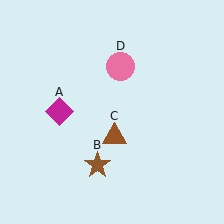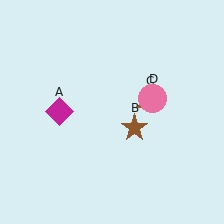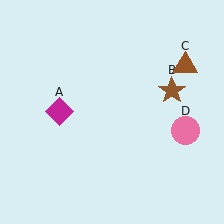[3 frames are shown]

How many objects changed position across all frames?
3 objects changed position: brown star (object B), brown triangle (object C), pink circle (object D).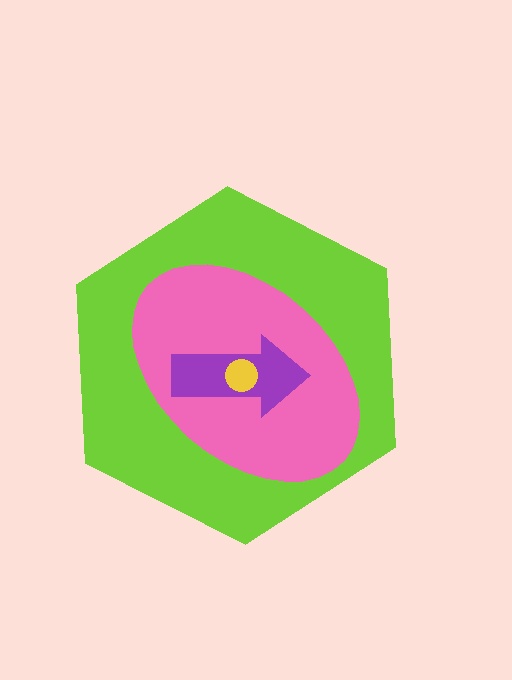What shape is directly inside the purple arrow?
The yellow circle.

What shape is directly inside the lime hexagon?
The pink ellipse.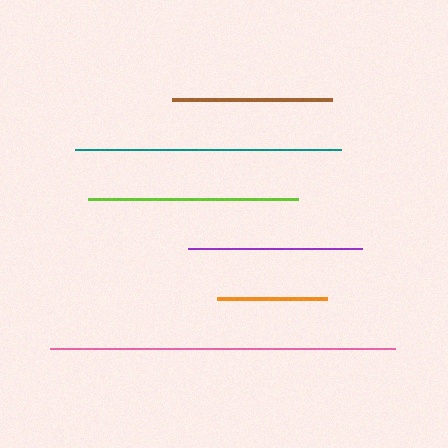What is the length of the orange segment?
The orange segment is approximately 110 pixels long.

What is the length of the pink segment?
The pink segment is approximately 346 pixels long.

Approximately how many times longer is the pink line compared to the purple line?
The pink line is approximately 2.0 times the length of the purple line.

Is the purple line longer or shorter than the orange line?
The purple line is longer than the orange line.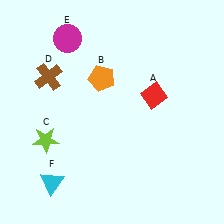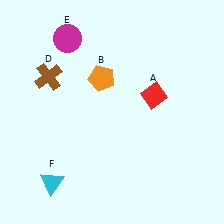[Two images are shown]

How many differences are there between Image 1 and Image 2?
There is 1 difference between the two images.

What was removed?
The lime star (C) was removed in Image 2.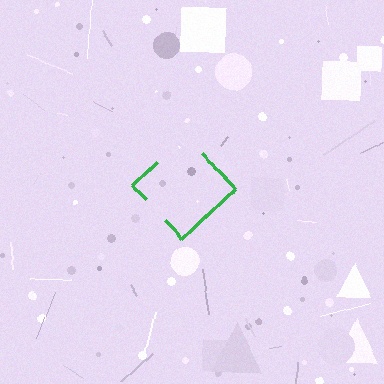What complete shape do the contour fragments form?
The contour fragments form a diamond.